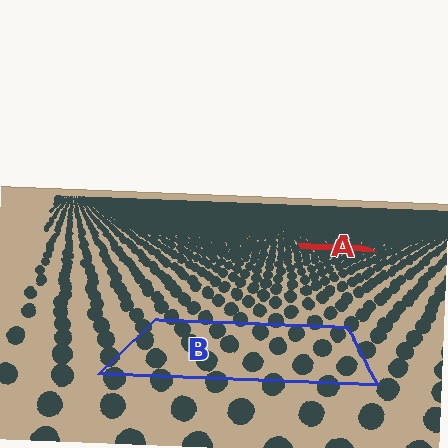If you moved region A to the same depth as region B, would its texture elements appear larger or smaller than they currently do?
They would appear larger. At a closer depth, the same texture elements are projected at a bigger on-screen size.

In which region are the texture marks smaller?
The texture marks are smaller in region A, because it is farther away.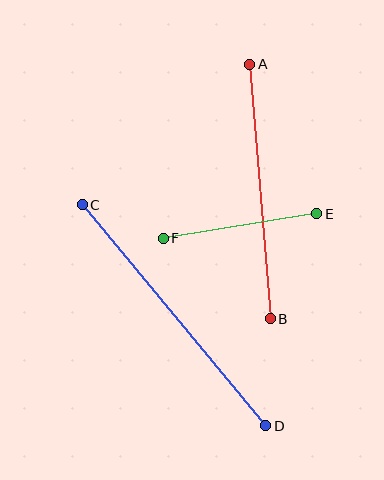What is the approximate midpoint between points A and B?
The midpoint is at approximately (260, 192) pixels.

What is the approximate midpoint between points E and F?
The midpoint is at approximately (240, 226) pixels.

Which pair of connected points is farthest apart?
Points C and D are farthest apart.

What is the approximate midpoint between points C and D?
The midpoint is at approximately (174, 315) pixels.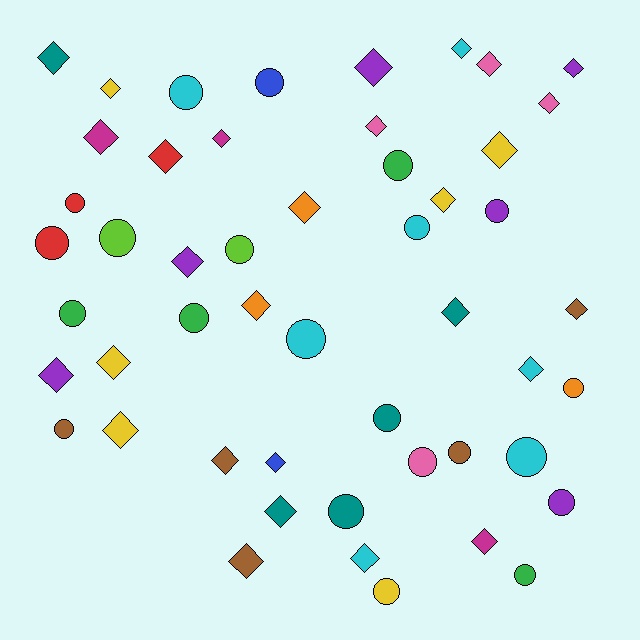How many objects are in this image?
There are 50 objects.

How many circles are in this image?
There are 22 circles.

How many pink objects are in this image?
There are 4 pink objects.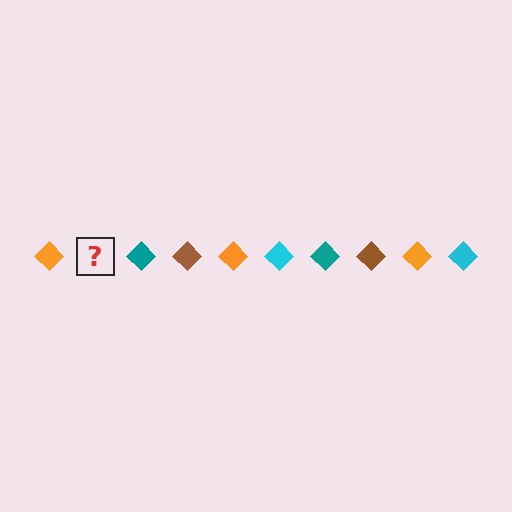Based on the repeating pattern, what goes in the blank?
The blank should be a cyan diamond.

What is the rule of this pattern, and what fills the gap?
The rule is that the pattern cycles through orange, cyan, teal, brown diamonds. The gap should be filled with a cyan diamond.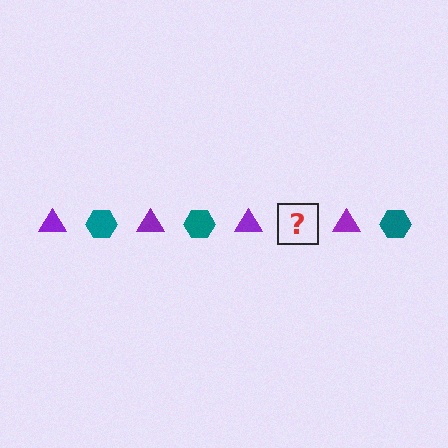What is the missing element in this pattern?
The missing element is a teal hexagon.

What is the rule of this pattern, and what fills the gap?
The rule is that the pattern alternates between purple triangle and teal hexagon. The gap should be filled with a teal hexagon.